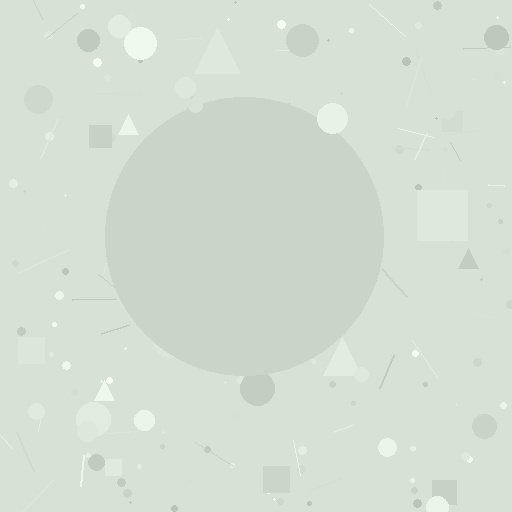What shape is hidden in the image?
A circle is hidden in the image.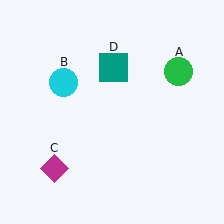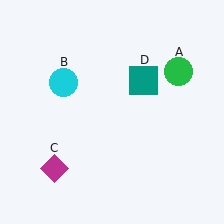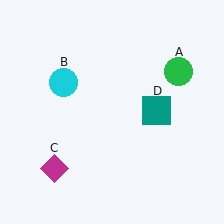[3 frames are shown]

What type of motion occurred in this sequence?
The teal square (object D) rotated clockwise around the center of the scene.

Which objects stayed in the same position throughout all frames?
Green circle (object A) and cyan circle (object B) and magenta diamond (object C) remained stationary.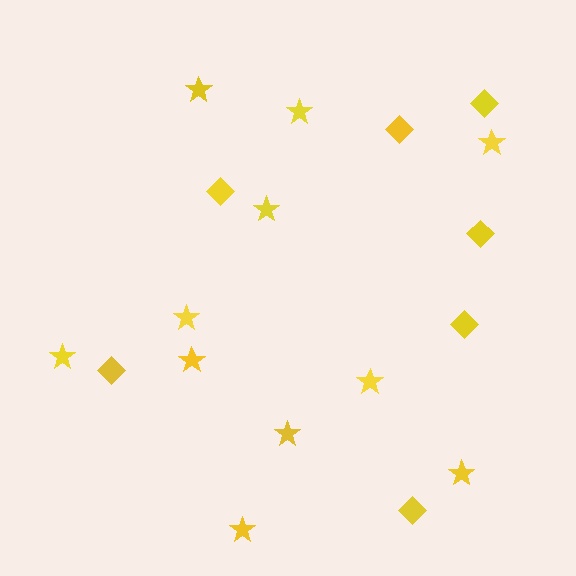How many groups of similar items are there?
There are 2 groups: one group of diamonds (7) and one group of stars (11).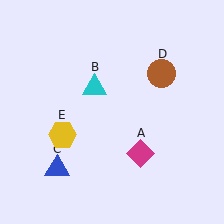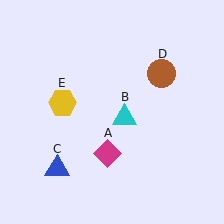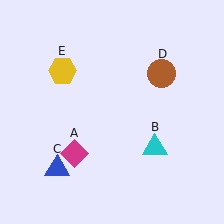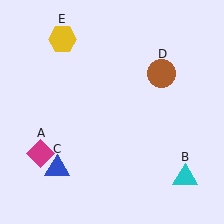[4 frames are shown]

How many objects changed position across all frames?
3 objects changed position: magenta diamond (object A), cyan triangle (object B), yellow hexagon (object E).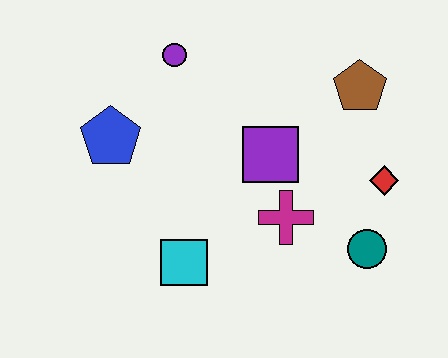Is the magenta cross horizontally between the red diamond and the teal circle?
No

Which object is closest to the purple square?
The magenta cross is closest to the purple square.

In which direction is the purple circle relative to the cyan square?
The purple circle is above the cyan square.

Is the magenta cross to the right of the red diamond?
No